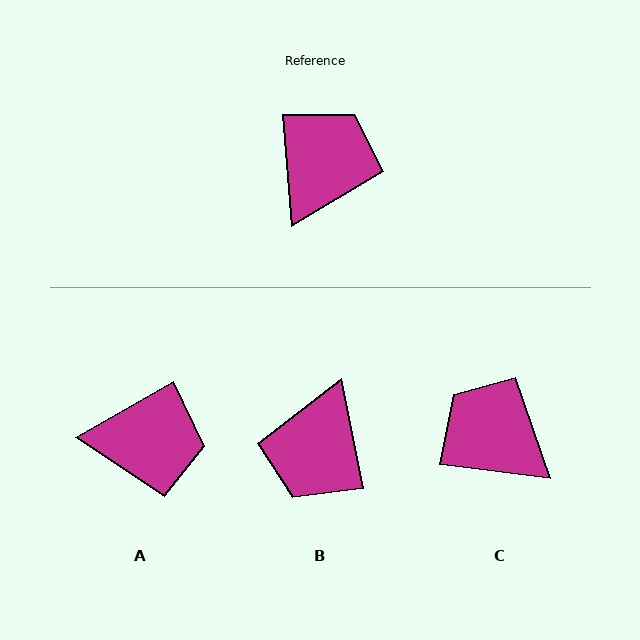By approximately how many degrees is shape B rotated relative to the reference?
Approximately 173 degrees clockwise.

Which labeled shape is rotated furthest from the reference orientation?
B, about 173 degrees away.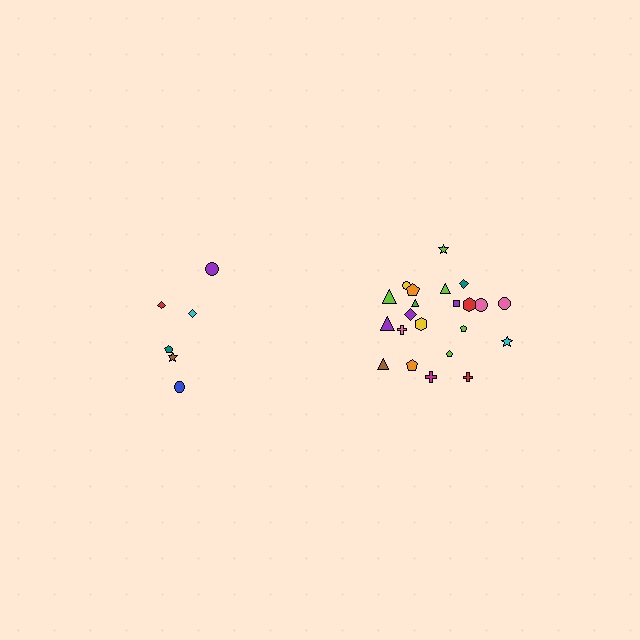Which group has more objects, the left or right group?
The right group.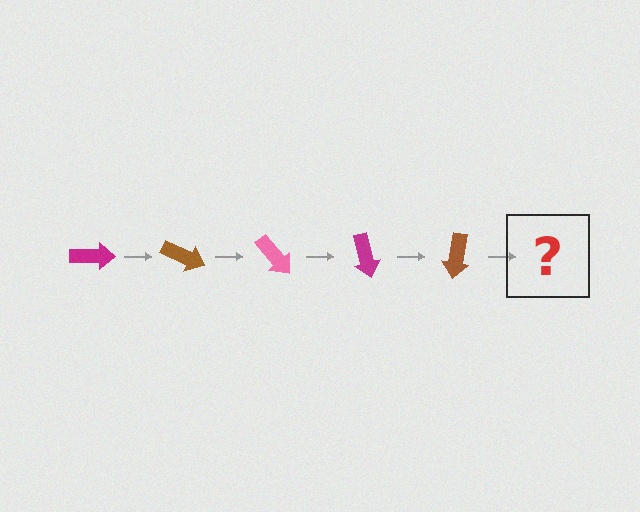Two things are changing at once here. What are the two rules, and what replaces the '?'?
The two rules are that it rotates 25 degrees each step and the color cycles through magenta, brown, and pink. The '?' should be a pink arrow, rotated 125 degrees from the start.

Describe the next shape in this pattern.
It should be a pink arrow, rotated 125 degrees from the start.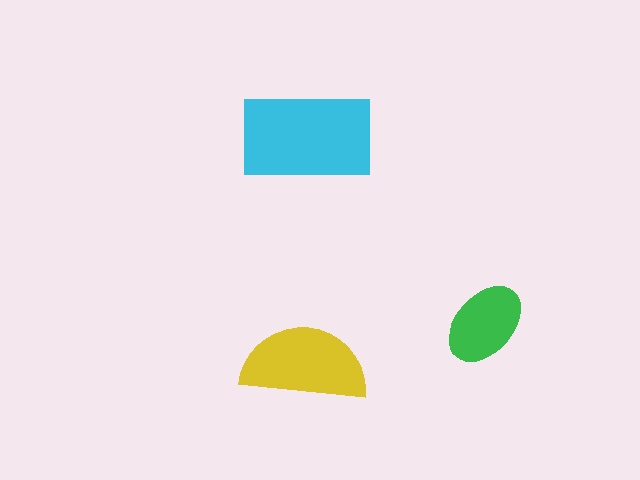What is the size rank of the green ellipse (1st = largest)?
3rd.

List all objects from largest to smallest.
The cyan rectangle, the yellow semicircle, the green ellipse.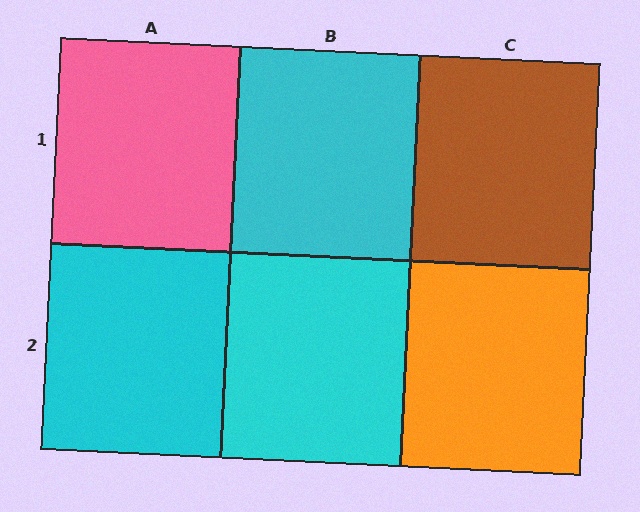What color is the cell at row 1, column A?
Pink.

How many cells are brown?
1 cell is brown.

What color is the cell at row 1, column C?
Brown.